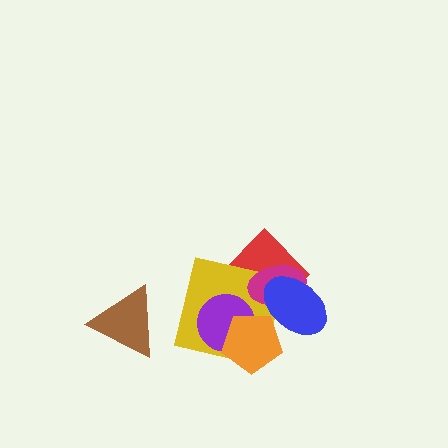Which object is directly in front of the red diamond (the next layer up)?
The yellow square is directly in front of the red diamond.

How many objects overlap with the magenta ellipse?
3 objects overlap with the magenta ellipse.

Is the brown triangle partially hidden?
No, no other shape covers it.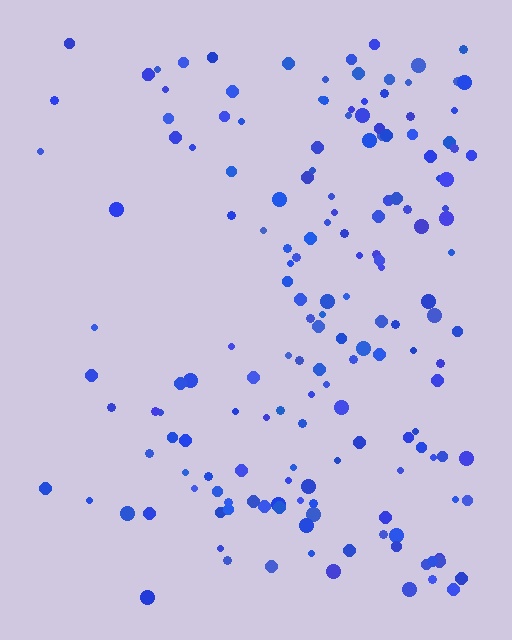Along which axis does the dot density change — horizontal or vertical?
Horizontal.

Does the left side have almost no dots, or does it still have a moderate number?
Still a moderate number, just noticeably fewer than the right.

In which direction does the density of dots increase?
From left to right, with the right side densest.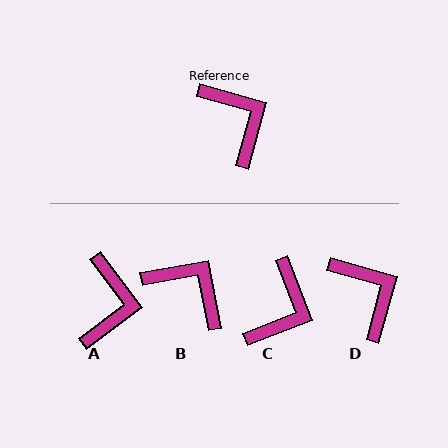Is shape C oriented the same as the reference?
No, it is off by about 54 degrees.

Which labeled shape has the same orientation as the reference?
D.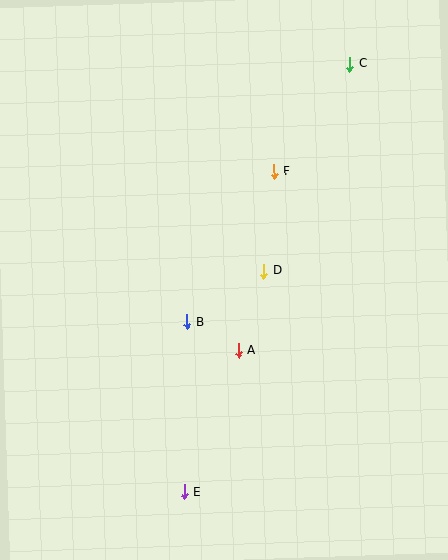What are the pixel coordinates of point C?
Point C is at (349, 64).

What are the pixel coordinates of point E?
Point E is at (184, 492).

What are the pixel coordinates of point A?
Point A is at (239, 350).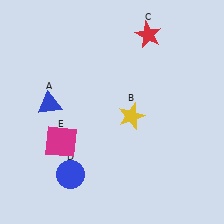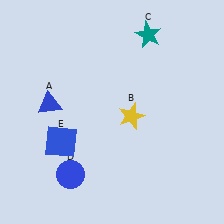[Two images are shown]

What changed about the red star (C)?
In Image 1, C is red. In Image 2, it changed to teal.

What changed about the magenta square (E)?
In Image 1, E is magenta. In Image 2, it changed to blue.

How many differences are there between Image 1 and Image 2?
There are 2 differences between the two images.